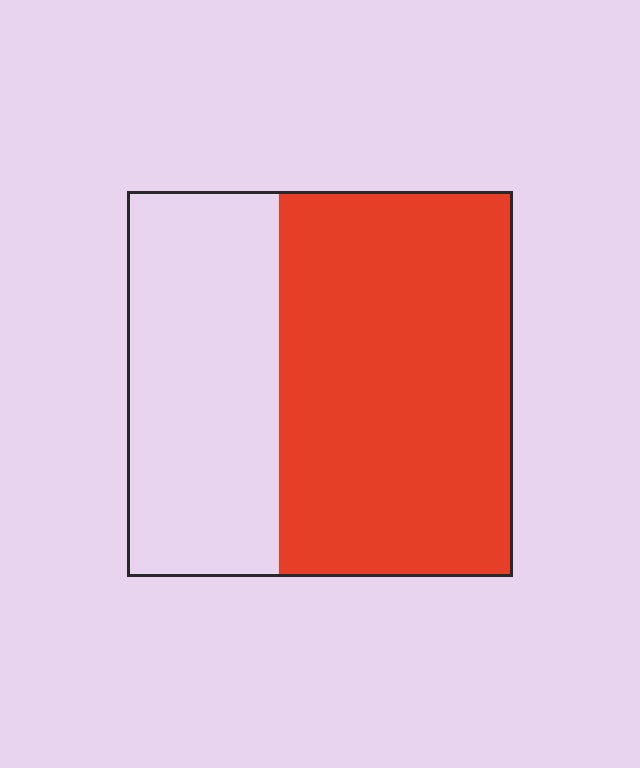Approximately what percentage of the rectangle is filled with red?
Approximately 60%.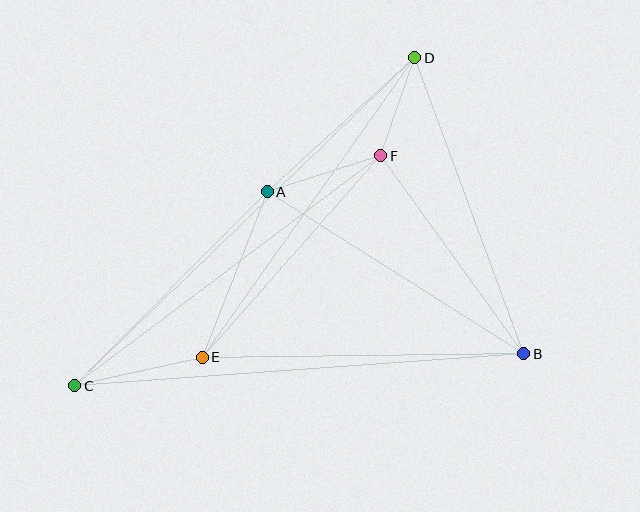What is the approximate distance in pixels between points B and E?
The distance between B and E is approximately 321 pixels.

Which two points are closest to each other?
Points D and F are closest to each other.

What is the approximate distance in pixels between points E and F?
The distance between E and F is approximately 269 pixels.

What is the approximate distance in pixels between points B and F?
The distance between B and F is approximately 244 pixels.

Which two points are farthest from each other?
Points C and D are farthest from each other.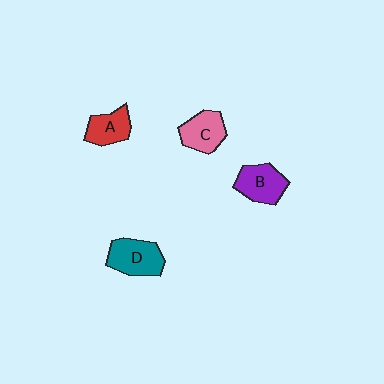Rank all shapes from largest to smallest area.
From largest to smallest: D (teal), B (purple), C (pink), A (red).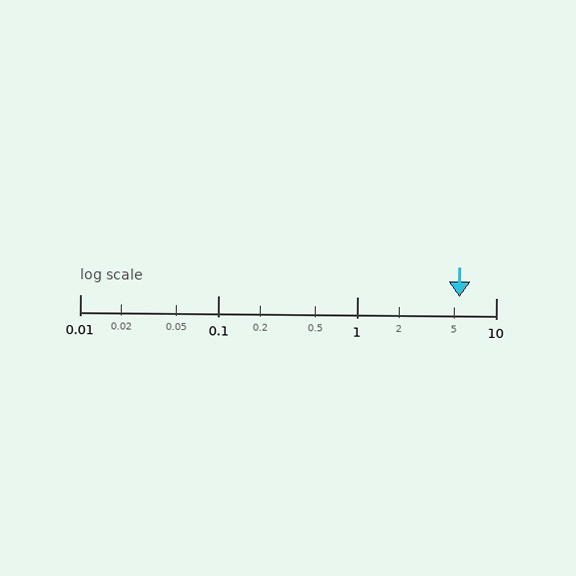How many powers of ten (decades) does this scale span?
The scale spans 3 decades, from 0.01 to 10.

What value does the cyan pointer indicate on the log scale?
The pointer indicates approximately 5.5.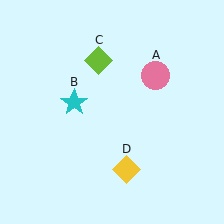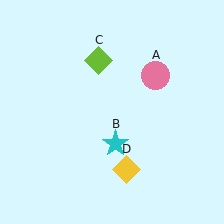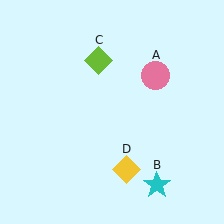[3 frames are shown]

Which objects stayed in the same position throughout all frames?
Pink circle (object A) and lime diamond (object C) and yellow diamond (object D) remained stationary.